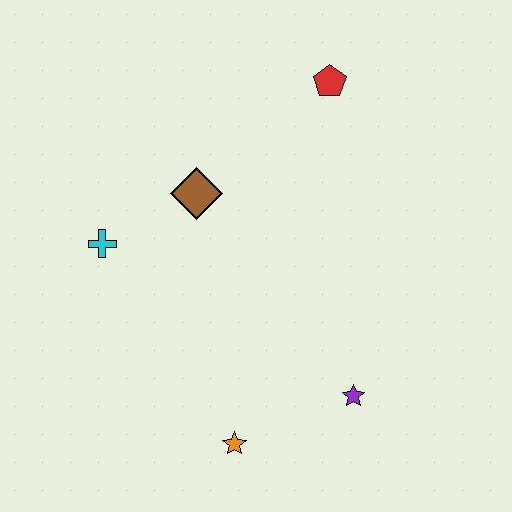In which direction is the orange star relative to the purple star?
The orange star is to the left of the purple star.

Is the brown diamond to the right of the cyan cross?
Yes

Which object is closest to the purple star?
The orange star is closest to the purple star.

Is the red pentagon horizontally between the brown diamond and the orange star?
No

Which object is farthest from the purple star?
The red pentagon is farthest from the purple star.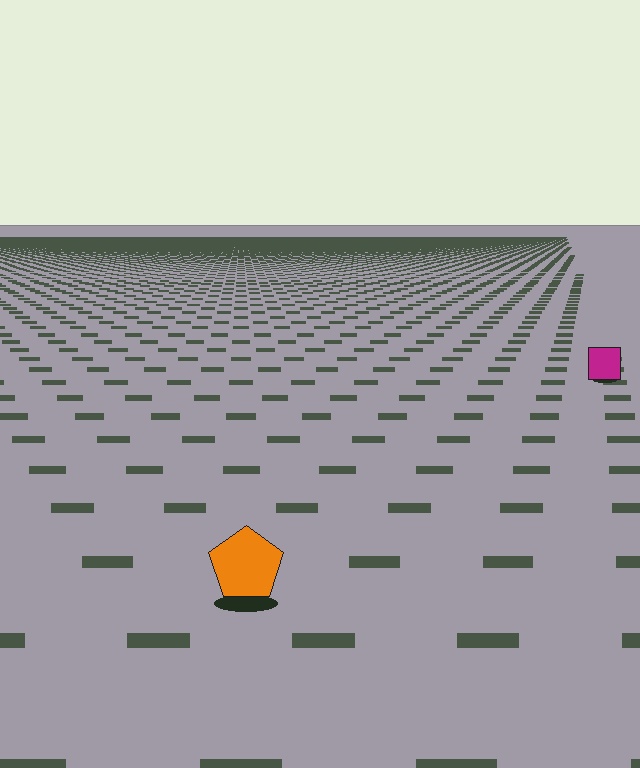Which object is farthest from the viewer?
The magenta square is farthest from the viewer. It appears smaller and the ground texture around it is denser.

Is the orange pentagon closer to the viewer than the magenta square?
Yes. The orange pentagon is closer — you can tell from the texture gradient: the ground texture is coarser near it.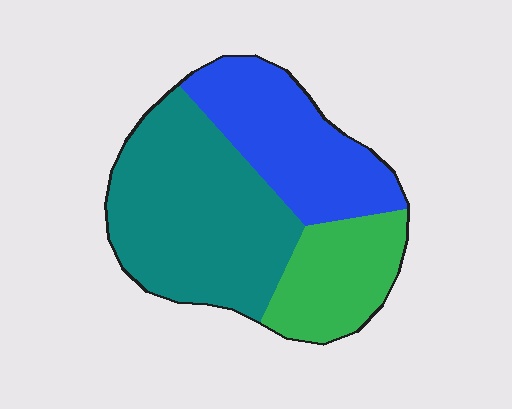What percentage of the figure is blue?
Blue covers roughly 30% of the figure.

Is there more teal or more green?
Teal.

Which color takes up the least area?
Green, at roughly 20%.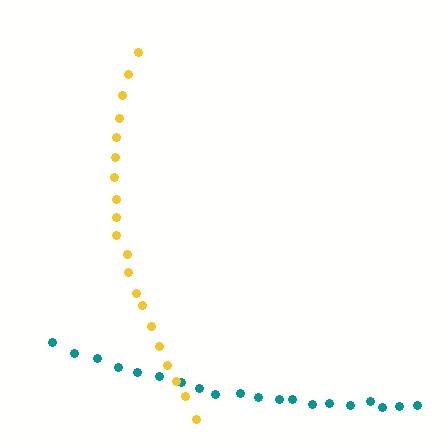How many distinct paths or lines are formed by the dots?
There are 2 distinct paths.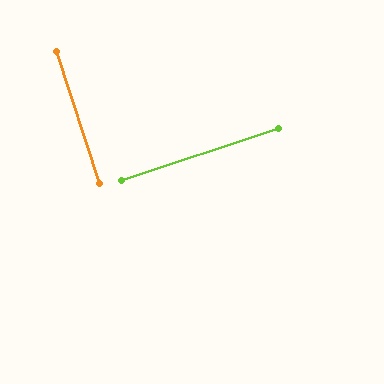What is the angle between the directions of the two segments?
Approximately 89 degrees.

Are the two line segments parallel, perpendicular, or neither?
Perpendicular — they meet at approximately 89°.